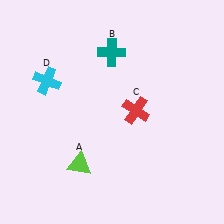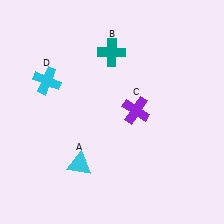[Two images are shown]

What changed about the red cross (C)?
In Image 1, C is red. In Image 2, it changed to purple.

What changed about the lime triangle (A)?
In Image 1, A is lime. In Image 2, it changed to cyan.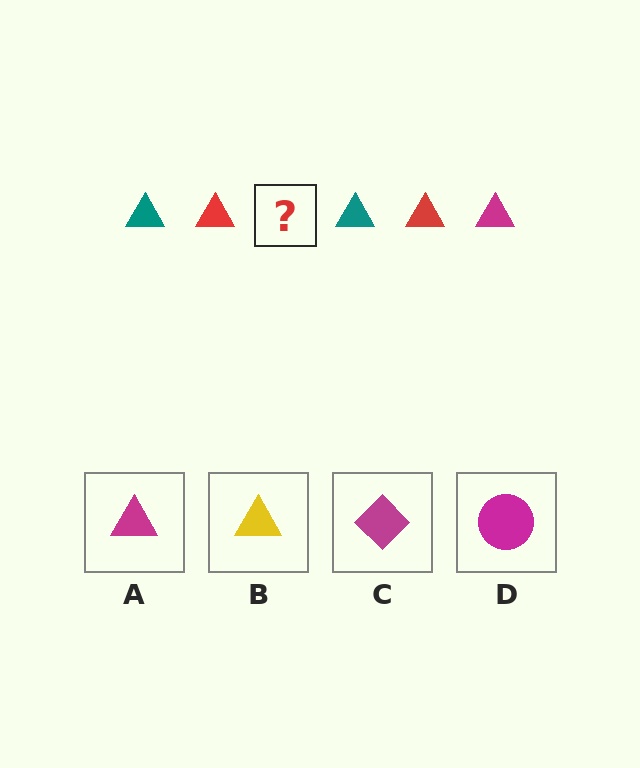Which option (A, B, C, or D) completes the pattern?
A.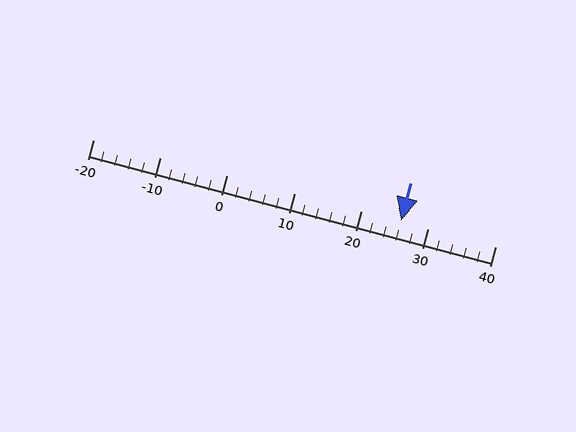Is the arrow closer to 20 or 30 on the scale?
The arrow is closer to 30.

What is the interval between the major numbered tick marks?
The major tick marks are spaced 10 units apart.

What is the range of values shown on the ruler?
The ruler shows values from -20 to 40.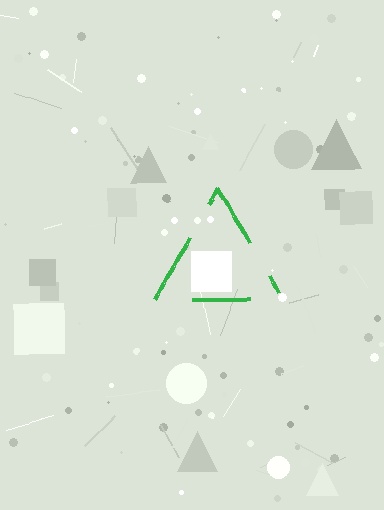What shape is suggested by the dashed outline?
The dashed outline suggests a triangle.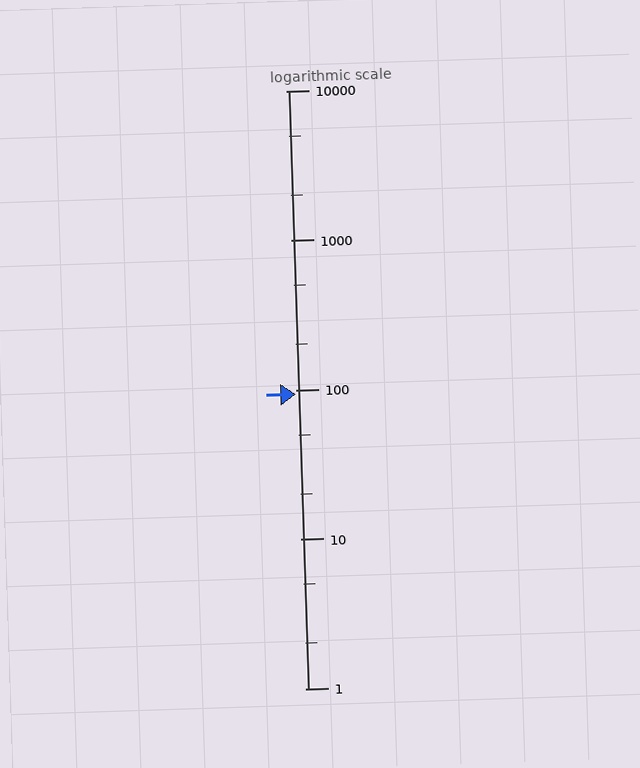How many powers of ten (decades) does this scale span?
The scale spans 4 decades, from 1 to 10000.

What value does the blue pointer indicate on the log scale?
The pointer indicates approximately 93.